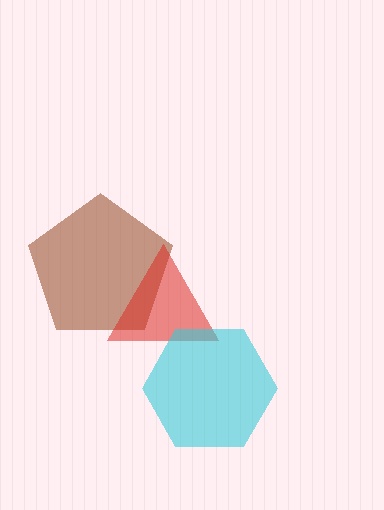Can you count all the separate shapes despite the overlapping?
Yes, there are 3 separate shapes.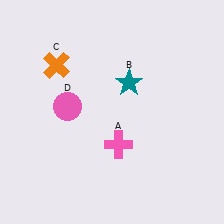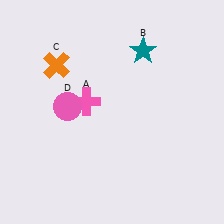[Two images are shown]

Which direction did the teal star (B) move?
The teal star (B) moved up.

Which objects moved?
The objects that moved are: the pink cross (A), the teal star (B).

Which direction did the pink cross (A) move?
The pink cross (A) moved up.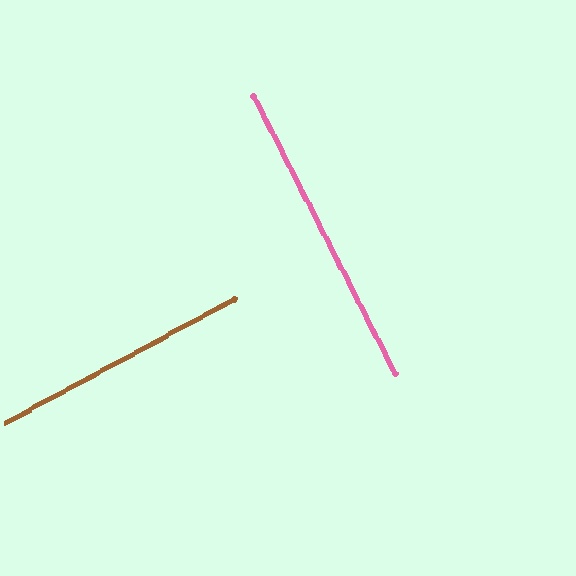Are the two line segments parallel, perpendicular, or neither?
Perpendicular — they meet at approximately 89°.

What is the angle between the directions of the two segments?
Approximately 89 degrees.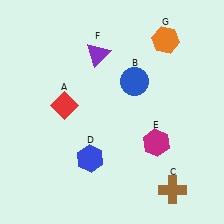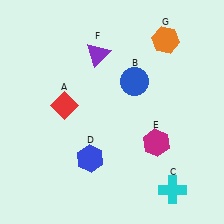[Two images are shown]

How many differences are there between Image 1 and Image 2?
There is 1 difference between the two images.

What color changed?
The cross (C) changed from brown in Image 1 to cyan in Image 2.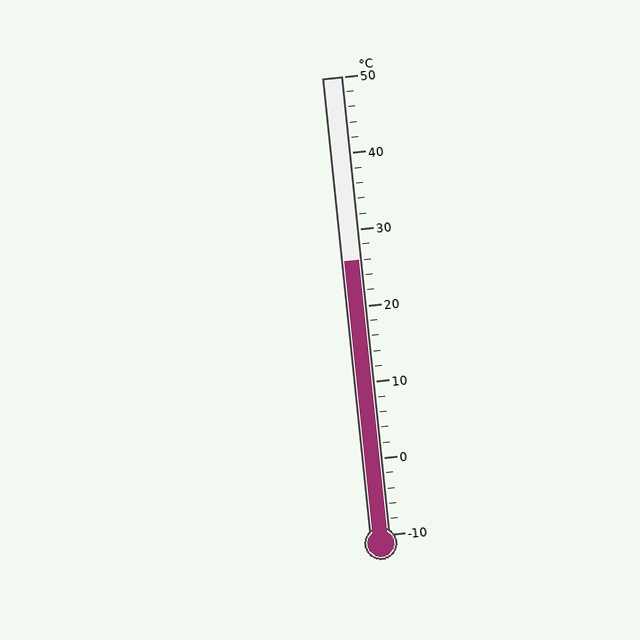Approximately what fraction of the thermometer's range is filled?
The thermometer is filled to approximately 60% of its range.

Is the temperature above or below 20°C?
The temperature is above 20°C.